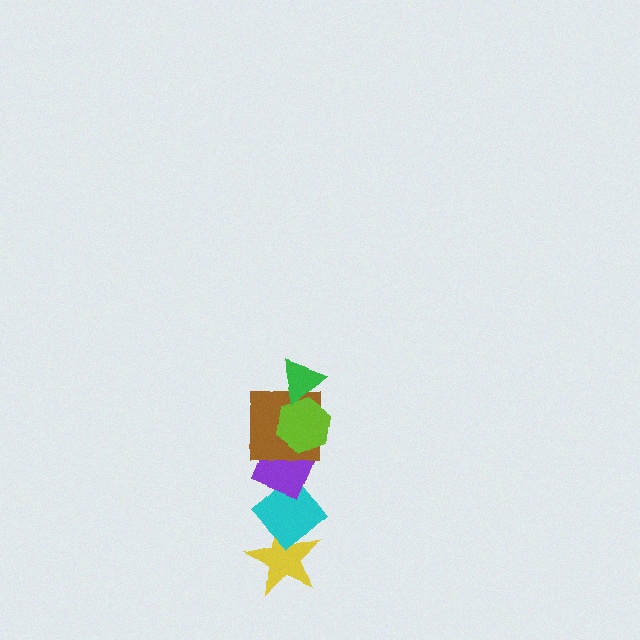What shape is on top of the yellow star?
The cyan diamond is on top of the yellow star.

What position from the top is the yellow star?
The yellow star is 6th from the top.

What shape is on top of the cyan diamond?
The purple diamond is on top of the cyan diamond.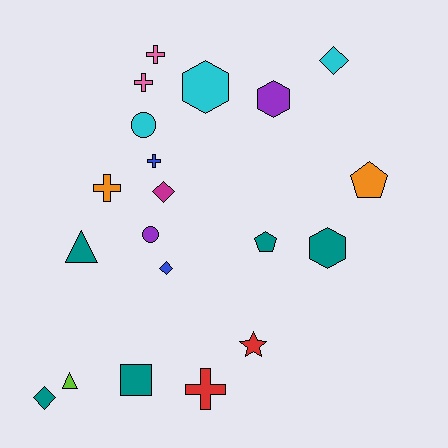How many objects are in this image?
There are 20 objects.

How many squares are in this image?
There is 1 square.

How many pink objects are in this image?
There are 2 pink objects.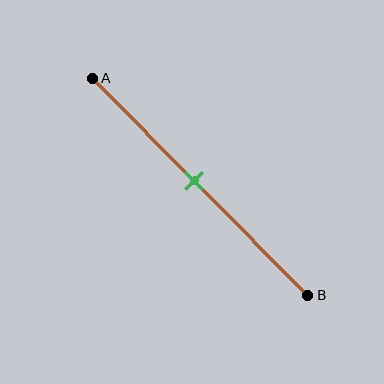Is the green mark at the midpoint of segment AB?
Yes, the mark is approximately at the midpoint.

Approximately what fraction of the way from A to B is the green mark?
The green mark is approximately 45% of the way from A to B.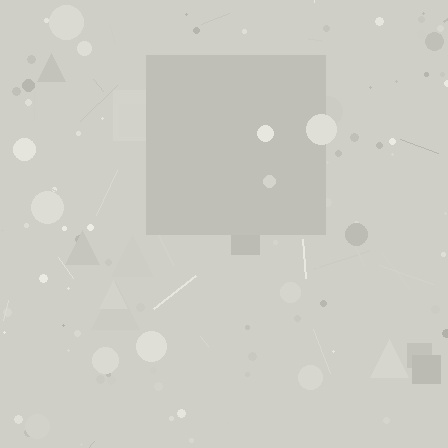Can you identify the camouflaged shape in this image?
The camouflaged shape is a square.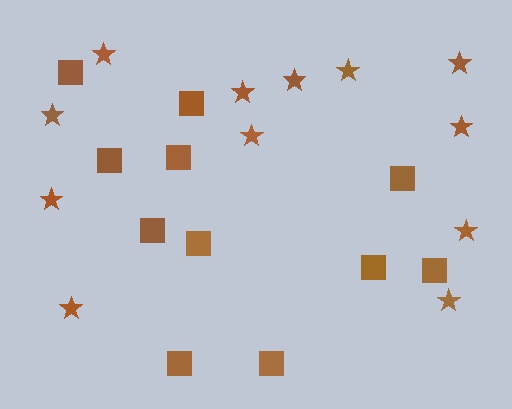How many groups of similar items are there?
There are 2 groups: one group of stars (12) and one group of squares (11).